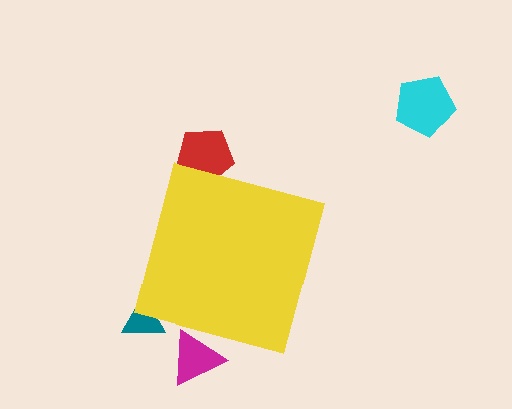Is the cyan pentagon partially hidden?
No, the cyan pentagon is fully visible.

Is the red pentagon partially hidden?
Yes, the red pentagon is partially hidden behind the yellow square.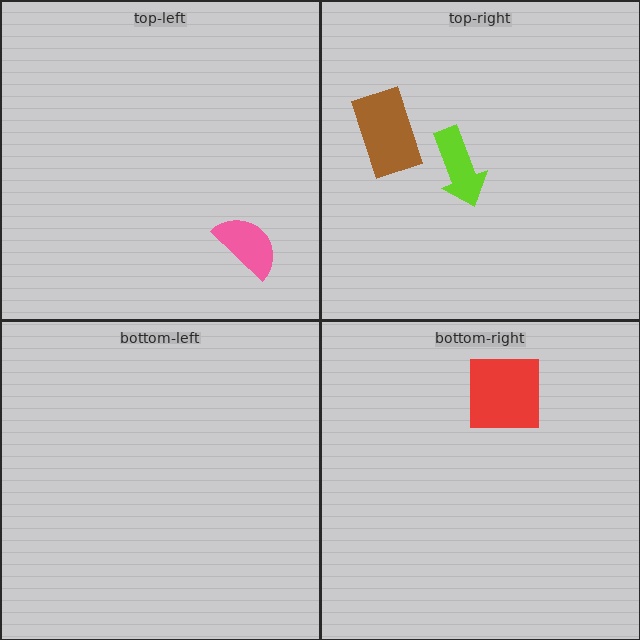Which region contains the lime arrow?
The top-right region.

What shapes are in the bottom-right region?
The red square.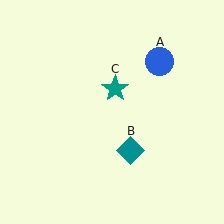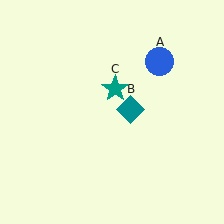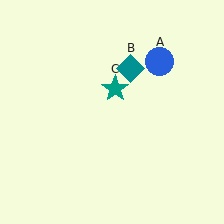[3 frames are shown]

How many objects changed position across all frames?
1 object changed position: teal diamond (object B).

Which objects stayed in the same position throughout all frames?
Blue circle (object A) and teal star (object C) remained stationary.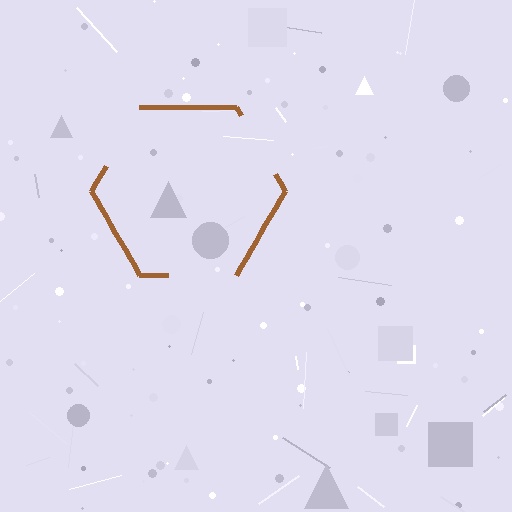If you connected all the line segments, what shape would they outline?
They would outline a hexagon.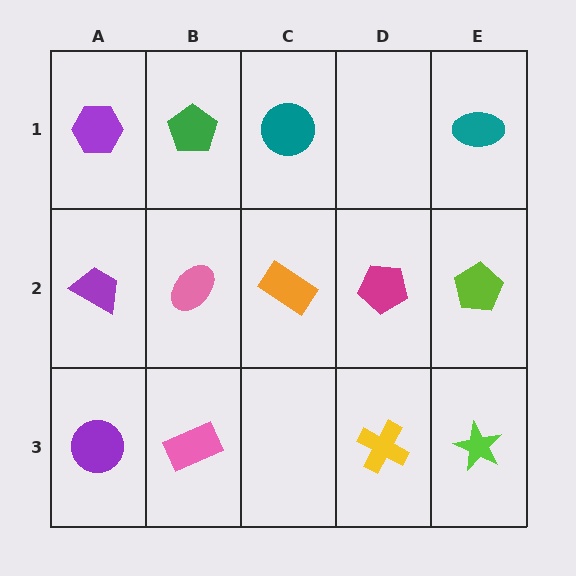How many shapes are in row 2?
5 shapes.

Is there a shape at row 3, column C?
No, that cell is empty.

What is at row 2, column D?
A magenta pentagon.